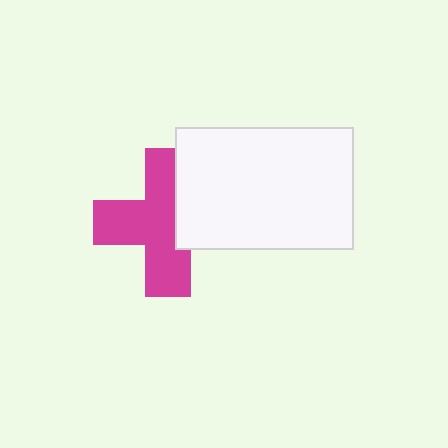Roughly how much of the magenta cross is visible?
Most of it is visible (roughly 66%).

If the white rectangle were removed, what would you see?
You would see the complete magenta cross.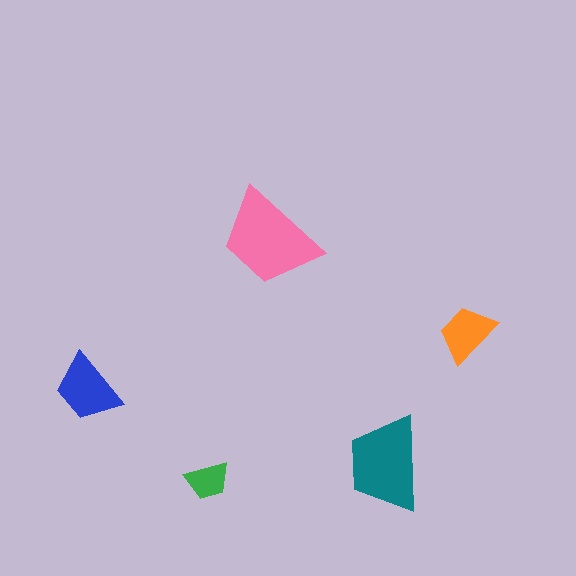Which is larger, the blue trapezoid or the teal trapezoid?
The teal one.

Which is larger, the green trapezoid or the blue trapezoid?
The blue one.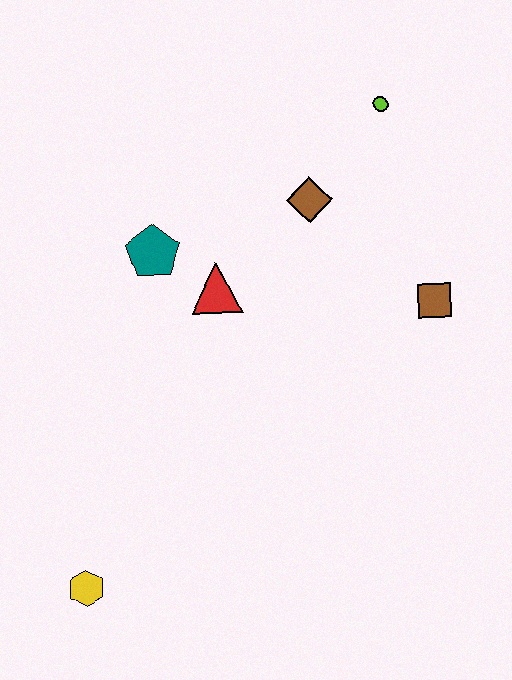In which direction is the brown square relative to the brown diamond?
The brown square is to the right of the brown diamond.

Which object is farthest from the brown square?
The yellow hexagon is farthest from the brown square.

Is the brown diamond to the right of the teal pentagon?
Yes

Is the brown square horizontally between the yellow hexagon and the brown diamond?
No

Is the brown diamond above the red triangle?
Yes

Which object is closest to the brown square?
The brown diamond is closest to the brown square.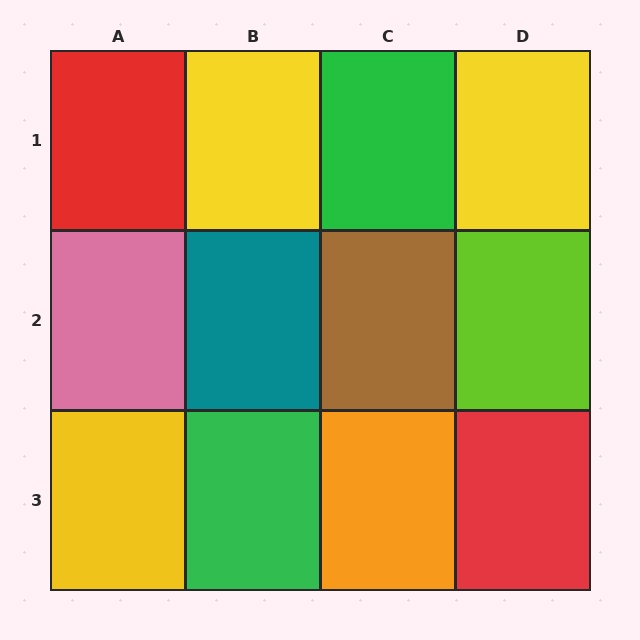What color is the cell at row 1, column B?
Yellow.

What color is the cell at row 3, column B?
Green.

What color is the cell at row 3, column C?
Orange.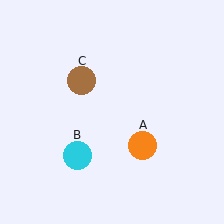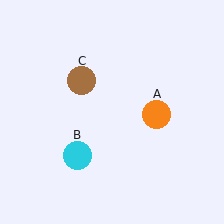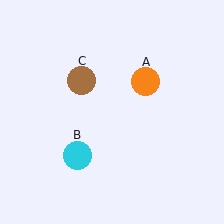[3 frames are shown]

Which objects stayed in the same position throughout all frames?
Cyan circle (object B) and brown circle (object C) remained stationary.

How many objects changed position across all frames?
1 object changed position: orange circle (object A).